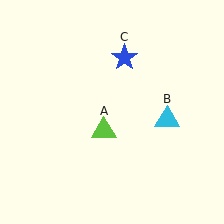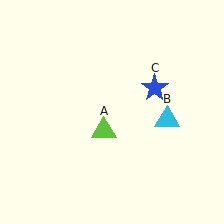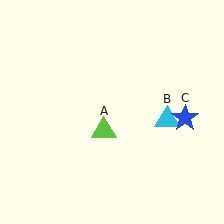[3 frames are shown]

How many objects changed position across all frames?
1 object changed position: blue star (object C).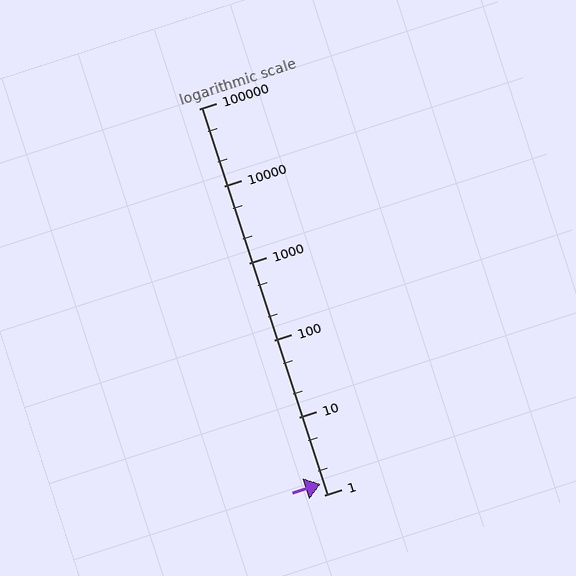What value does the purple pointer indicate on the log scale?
The pointer indicates approximately 1.4.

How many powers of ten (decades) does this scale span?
The scale spans 5 decades, from 1 to 100000.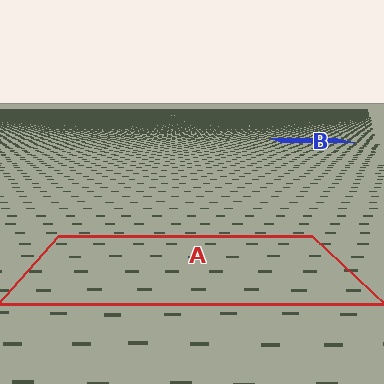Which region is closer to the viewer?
Region A is closer. The texture elements there are larger and more spread out.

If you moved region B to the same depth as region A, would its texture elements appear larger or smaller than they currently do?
They would appear larger. At a closer depth, the same texture elements are projected at a bigger on-screen size.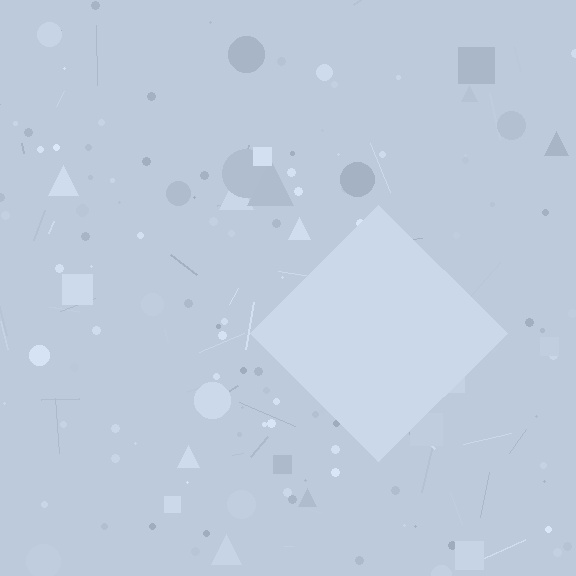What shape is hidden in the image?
A diamond is hidden in the image.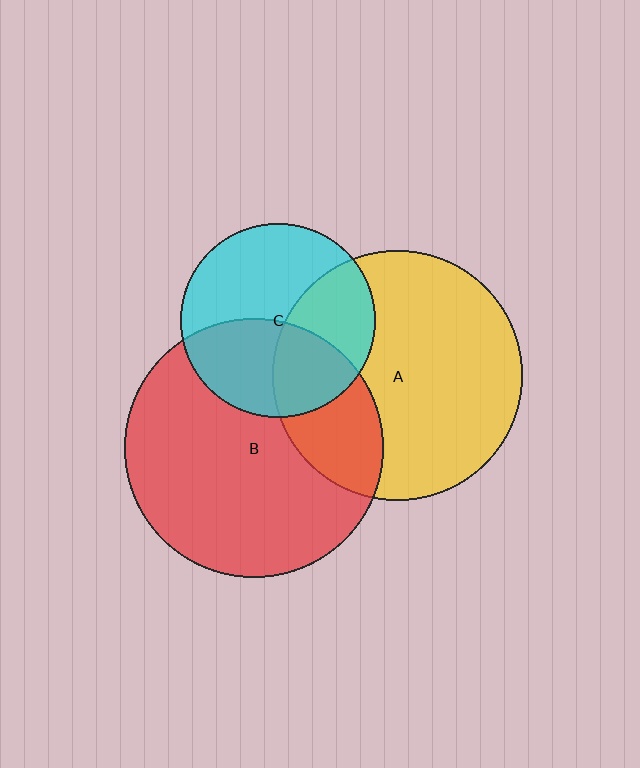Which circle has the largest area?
Circle B (red).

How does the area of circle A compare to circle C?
Approximately 1.7 times.